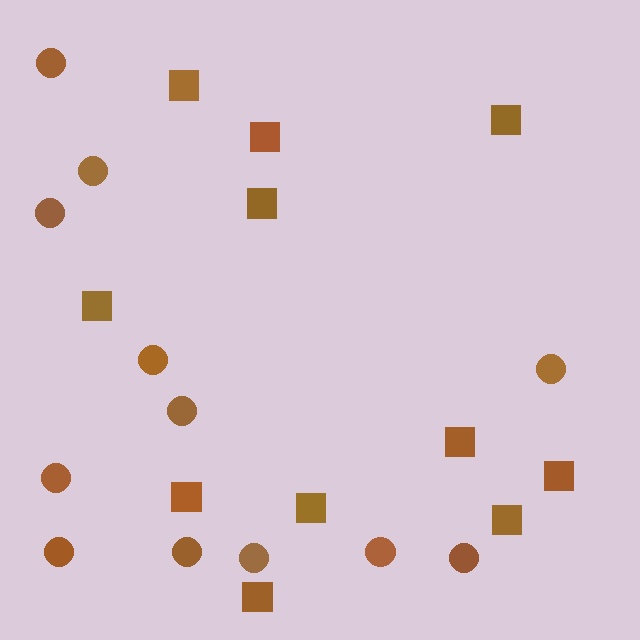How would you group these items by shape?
There are 2 groups: one group of circles (12) and one group of squares (11).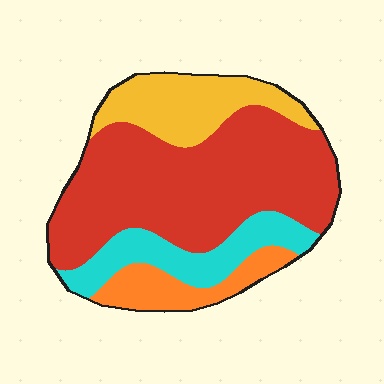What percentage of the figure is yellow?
Yellow takes up between a sixth and a third of the figure.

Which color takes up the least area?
Orange, at roughly 10%.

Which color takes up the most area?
Red, at roughly 55%.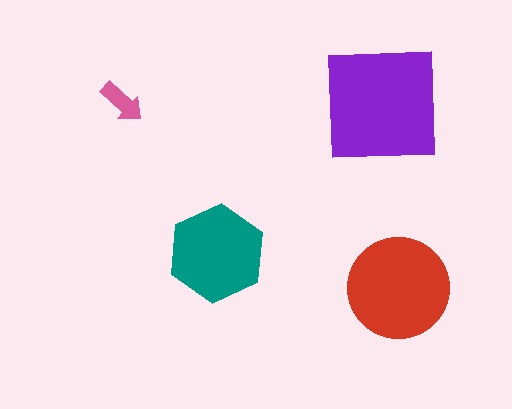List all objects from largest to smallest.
The purple square, the red circle, the teal hexagon, the pink arrow.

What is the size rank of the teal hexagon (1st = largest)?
3rd.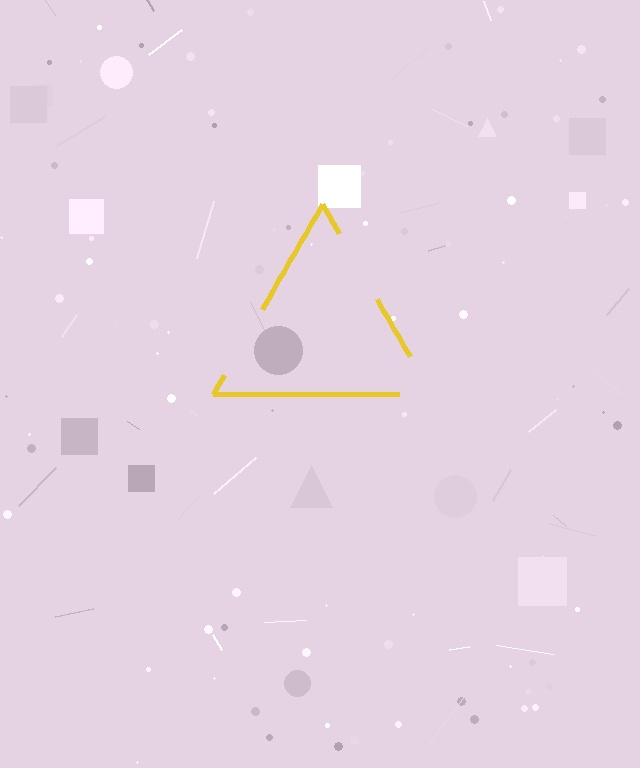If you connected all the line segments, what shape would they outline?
They would outline a triangle.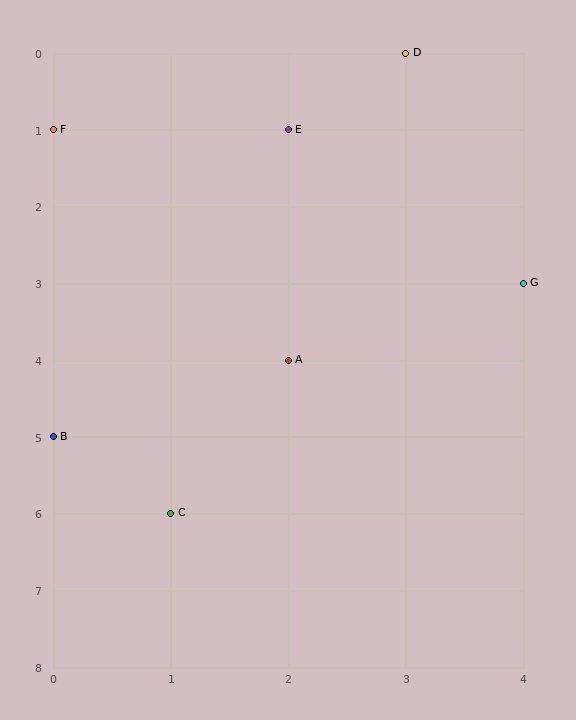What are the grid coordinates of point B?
Point B is at grid coordinates (0, 5).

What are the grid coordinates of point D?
Point D is at grid coordinates (3, 0).